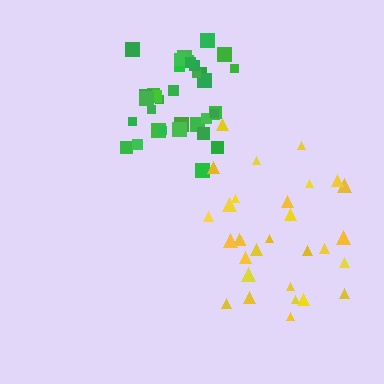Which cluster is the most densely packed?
Green.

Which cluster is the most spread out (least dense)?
Yellow.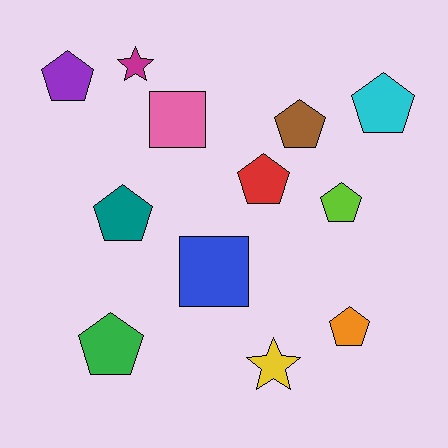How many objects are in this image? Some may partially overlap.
There are 12 objects.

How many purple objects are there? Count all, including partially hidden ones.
There is 1 purple object.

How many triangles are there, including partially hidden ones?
There are no triangles.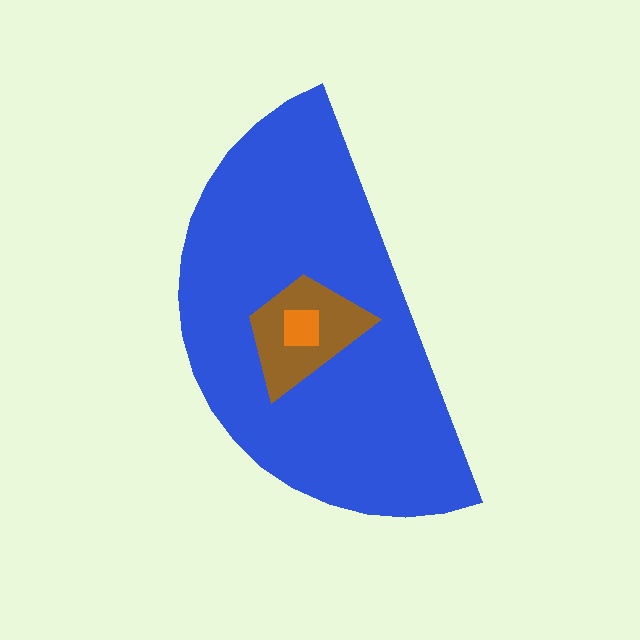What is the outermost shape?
The blue semicircle.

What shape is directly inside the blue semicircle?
The brown trapezoid.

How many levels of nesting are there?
3.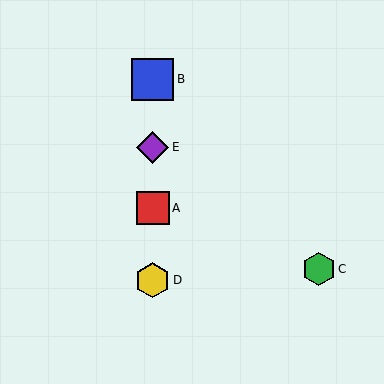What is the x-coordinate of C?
Object C is at x≈319.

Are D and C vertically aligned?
No, D is at x≈153 and C is at x≈319.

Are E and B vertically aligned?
Yes, both are at x≈153.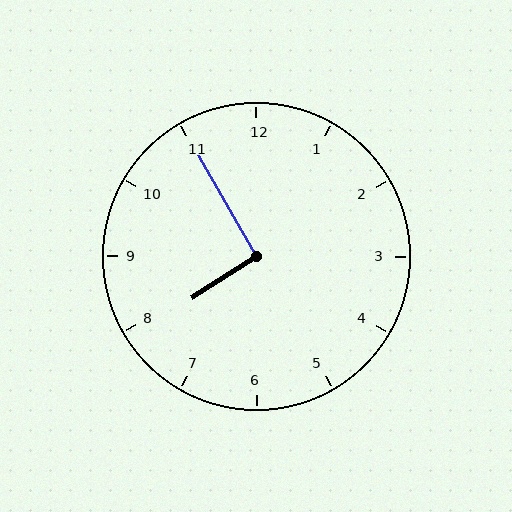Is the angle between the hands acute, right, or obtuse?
It is right.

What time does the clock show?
7:55.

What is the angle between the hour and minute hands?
Approximately 92 degrees.